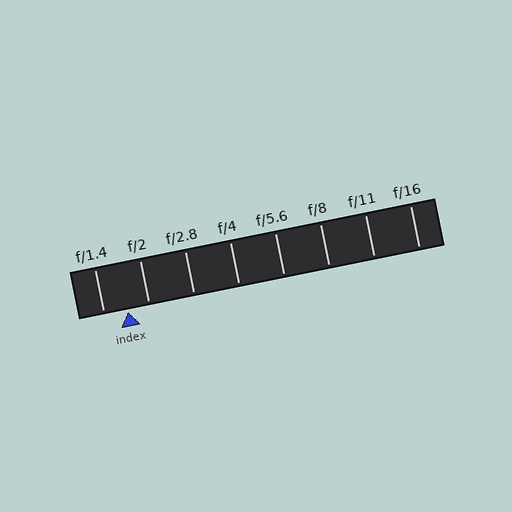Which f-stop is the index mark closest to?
The index mark is closest to f/2.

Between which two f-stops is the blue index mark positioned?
The index mark is between f/1.4 and f/2.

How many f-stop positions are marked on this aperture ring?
There are 8 f-stop positions marked.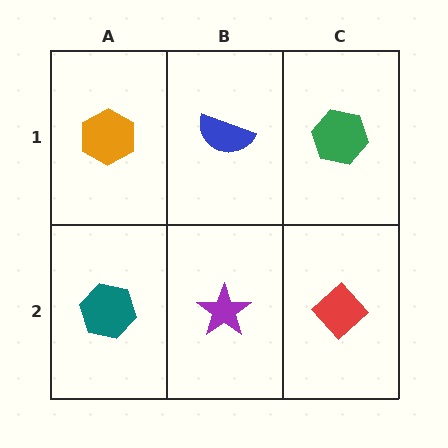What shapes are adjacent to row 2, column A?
An orange hexagon (row 1, column A), a purple star (row 2, column B).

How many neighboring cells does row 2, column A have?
2.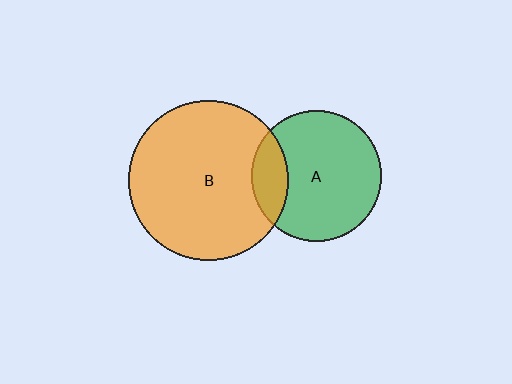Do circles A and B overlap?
Yes.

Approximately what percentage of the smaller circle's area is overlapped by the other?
Approximately 20%.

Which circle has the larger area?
Circle B (orange).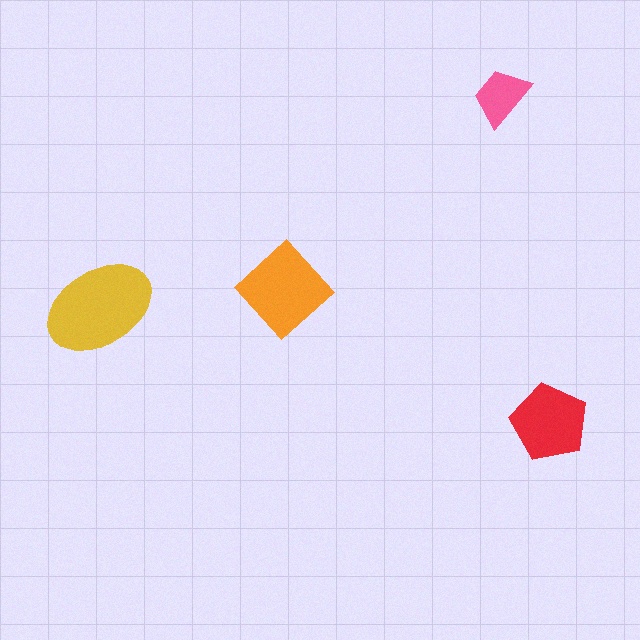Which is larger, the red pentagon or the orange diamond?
The orange diamond.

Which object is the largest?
The yellow ellipse.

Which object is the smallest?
The pink trapezoid.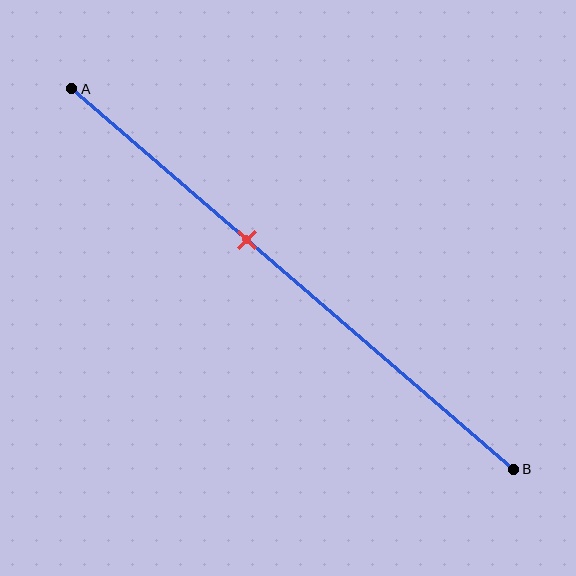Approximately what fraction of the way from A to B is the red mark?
The red mark is approximately 40% of the way from A to B.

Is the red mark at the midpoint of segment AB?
No, the mark is at about 40% from A, not at the 50% midpoint.